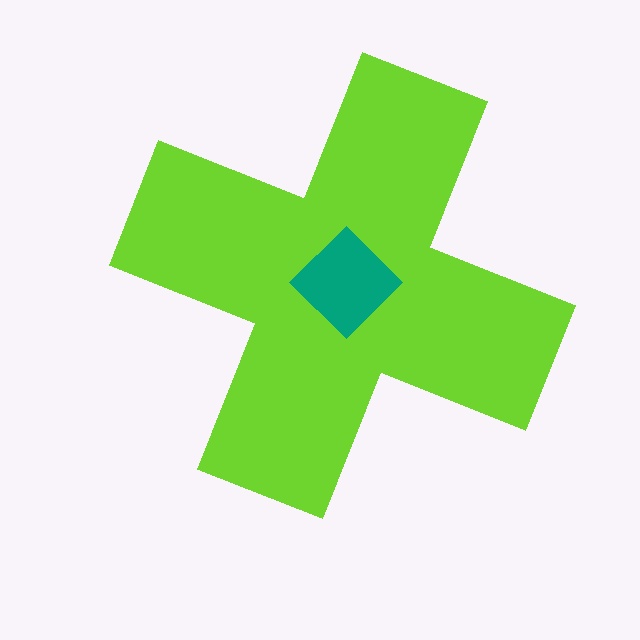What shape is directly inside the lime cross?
The teal diamond.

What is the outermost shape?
The lime cross.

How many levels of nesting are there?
2.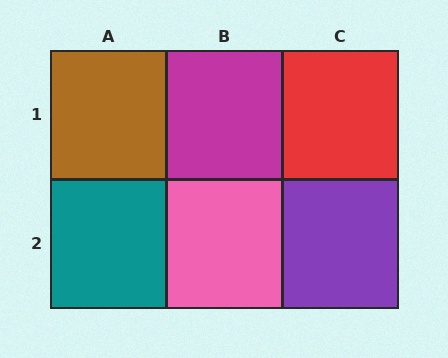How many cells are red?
1 cell is red.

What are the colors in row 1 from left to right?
Brown, magenta, red.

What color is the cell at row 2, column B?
Pink.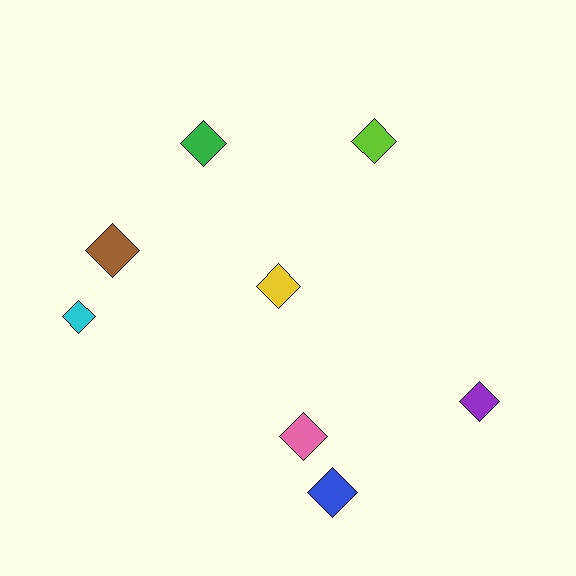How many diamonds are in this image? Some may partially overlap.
There are 8 diamonds.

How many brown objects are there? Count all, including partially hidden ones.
There is 1 brown object.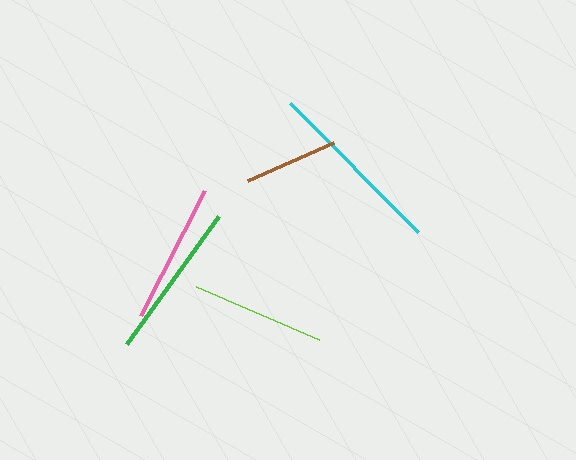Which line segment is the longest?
The cyan line is the longest at approximately 182 pixels.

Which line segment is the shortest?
The brown line is the shortest at approximately 94 pixels.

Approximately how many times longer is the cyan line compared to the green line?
The cyan line is approximately 1.2 times the length of the green line.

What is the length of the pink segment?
The pink segment is approximately 140 pixels long.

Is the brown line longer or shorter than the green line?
The green line is longer than the brown line.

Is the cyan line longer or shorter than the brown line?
The cyan line is longer than the brown line.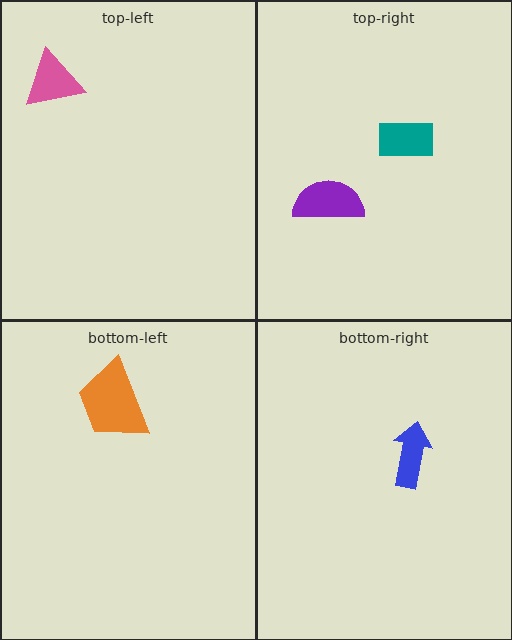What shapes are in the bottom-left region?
The orange trapezoid.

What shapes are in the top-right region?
The teal rectangle, the purple semicircle.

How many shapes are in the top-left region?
1.